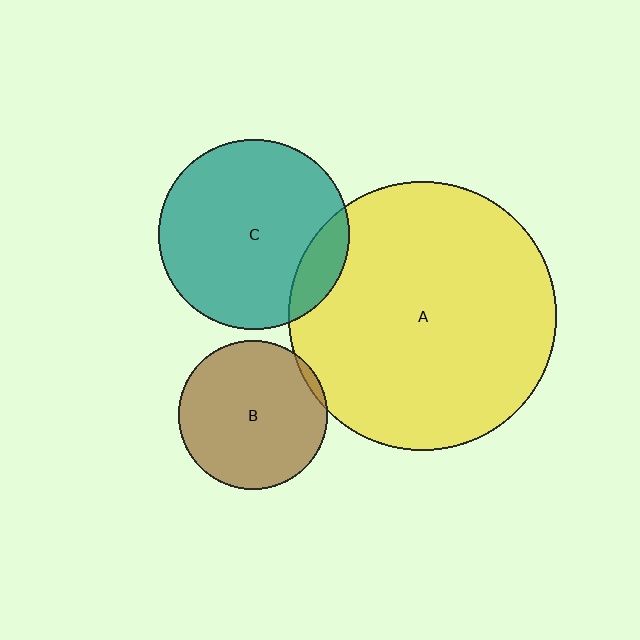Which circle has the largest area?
Circle A (yellow).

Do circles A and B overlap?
Yes.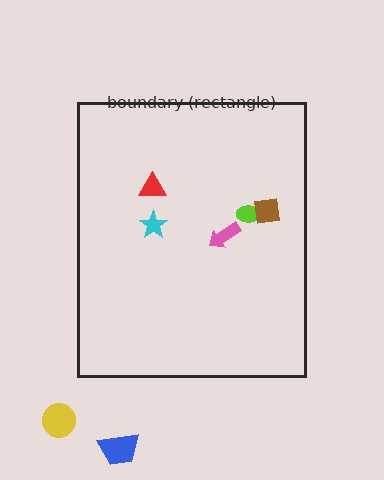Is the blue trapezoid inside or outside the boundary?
Outside.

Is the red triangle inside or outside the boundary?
Inside.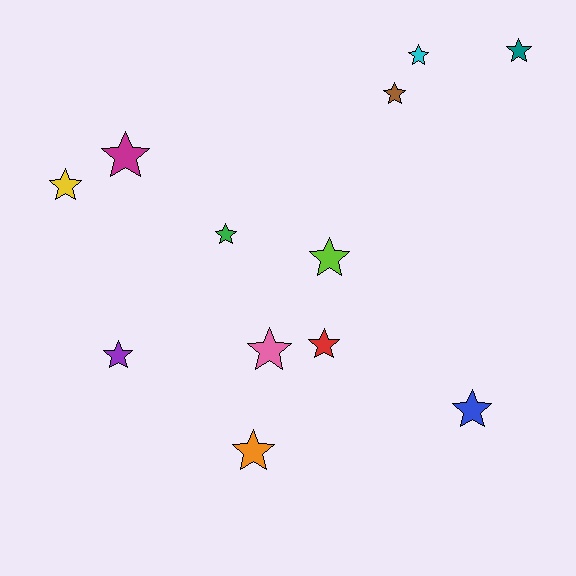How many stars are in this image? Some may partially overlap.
There are 12 stars.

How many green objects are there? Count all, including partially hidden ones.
There is 1 green object.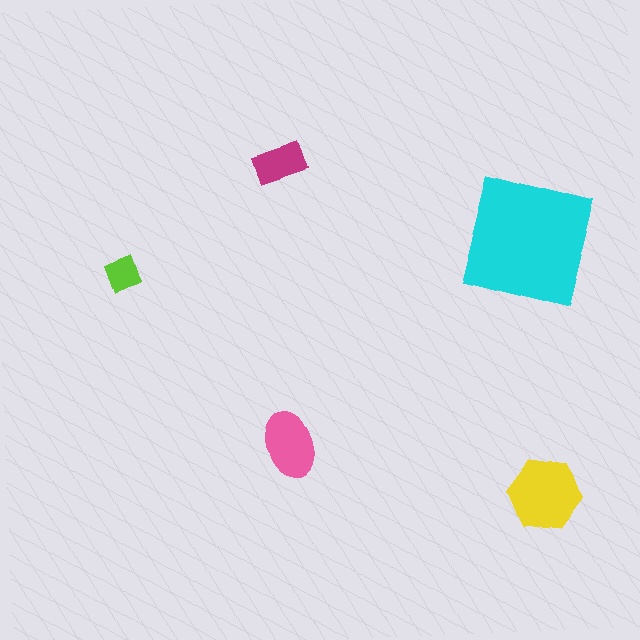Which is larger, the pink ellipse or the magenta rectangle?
The pink ellipse.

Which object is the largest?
The cyan square.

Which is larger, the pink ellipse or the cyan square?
The cyan square.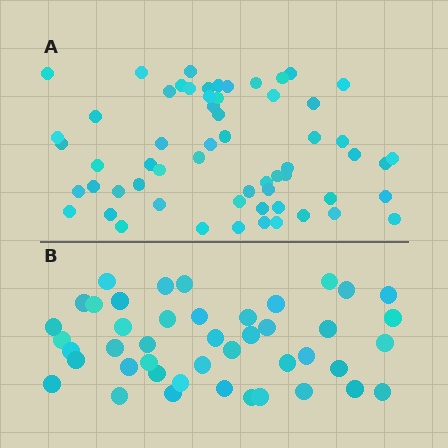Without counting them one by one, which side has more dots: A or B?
Region A (the top region) has more dots.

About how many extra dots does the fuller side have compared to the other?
Region A has approximately 15 more dots than region B.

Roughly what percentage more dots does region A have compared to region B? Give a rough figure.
About 35% more.